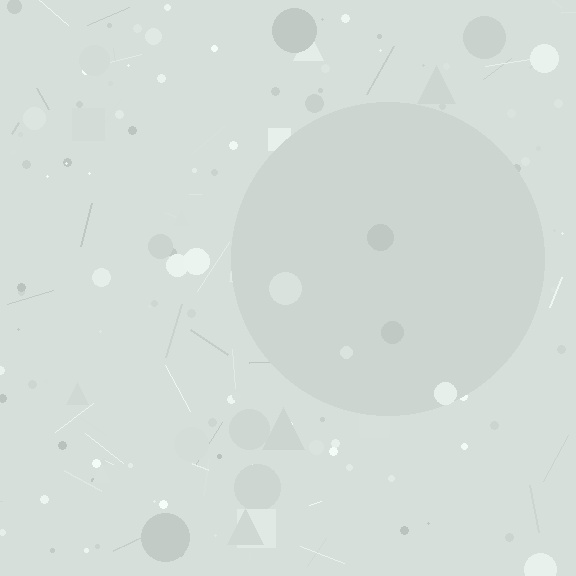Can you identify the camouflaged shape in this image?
The camouflaged shape is a circle.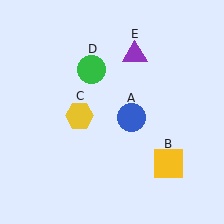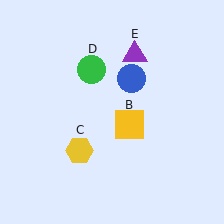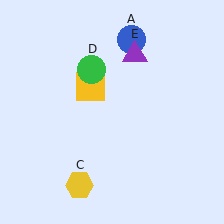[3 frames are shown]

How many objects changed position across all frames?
3 objects changed position: blue circle (object A), yellow square (object B), yellow hexagon (object C).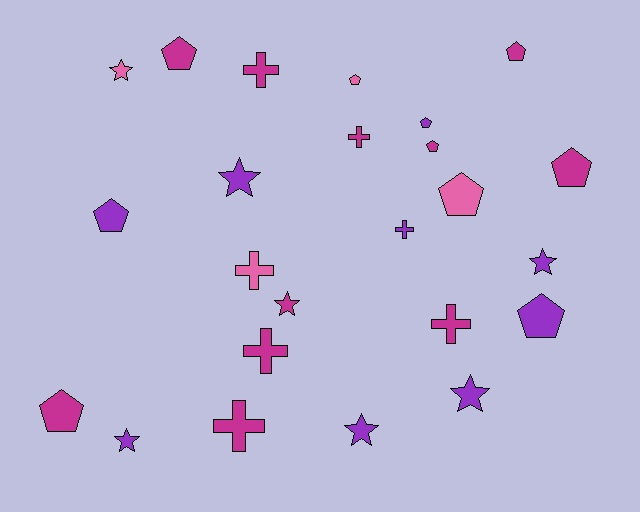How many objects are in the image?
There are 24 objects.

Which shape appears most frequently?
Pentagon, with 10 objects.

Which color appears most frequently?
Magenta, with 11 objects.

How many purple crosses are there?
There is 1 purple cross.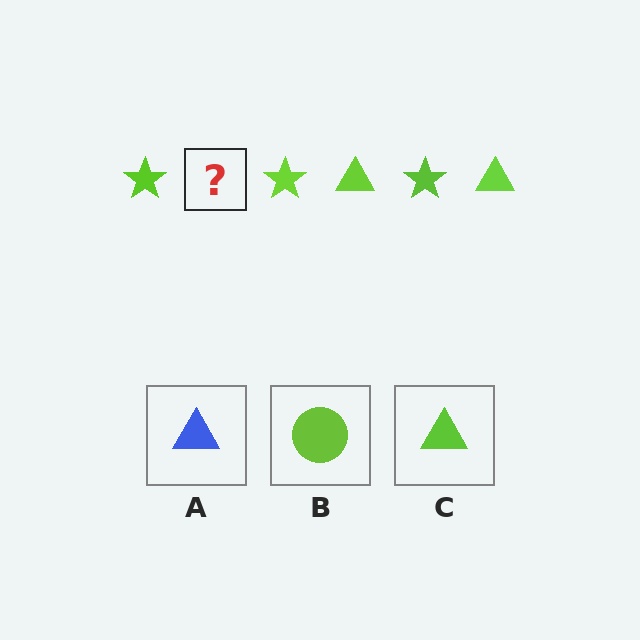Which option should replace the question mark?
Option C.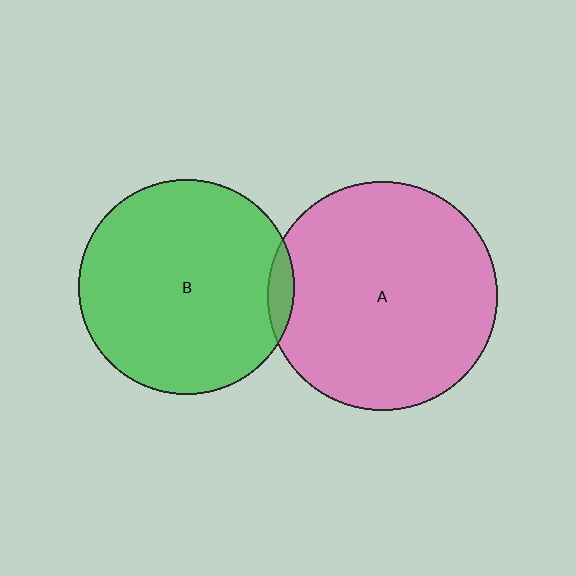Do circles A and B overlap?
Yes.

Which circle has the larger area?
Circle A (pink).